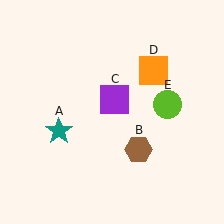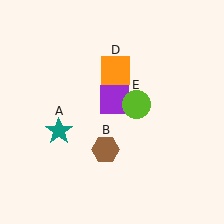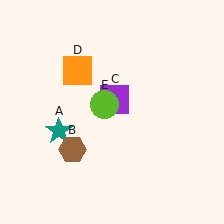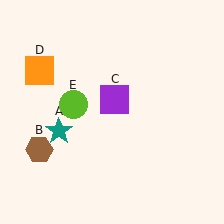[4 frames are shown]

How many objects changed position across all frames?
3 objects changed position: brown hexagon (object B), orange square (object D), lime circle (object E).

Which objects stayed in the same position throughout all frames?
Teal star (object A) and purple square (object C) remained stationary.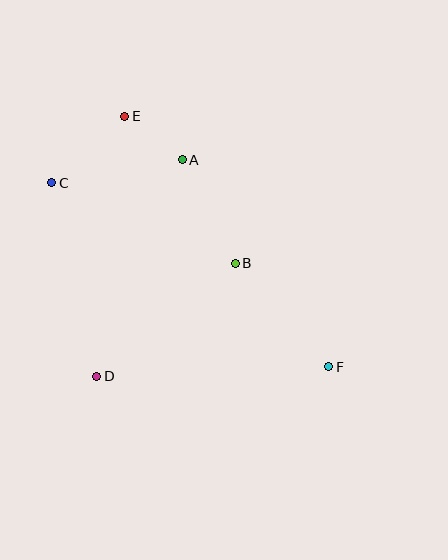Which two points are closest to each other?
Points A and E are closest to each other.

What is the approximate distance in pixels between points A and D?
The distance between A and D is approximately 233 pixels.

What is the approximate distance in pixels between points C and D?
The distance between C and D is approximately 199 pixels.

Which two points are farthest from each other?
Points C and F are farthest from each other.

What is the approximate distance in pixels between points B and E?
The distance between B and E is approximately 184 pixels.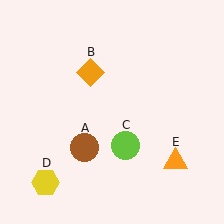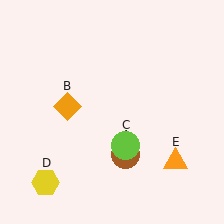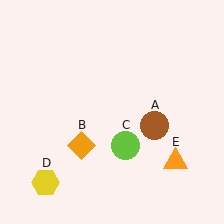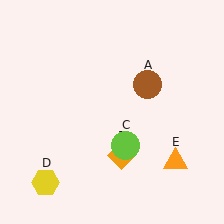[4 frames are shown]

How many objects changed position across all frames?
2 objects changed position: brown circle (object A), orange diamond (object B).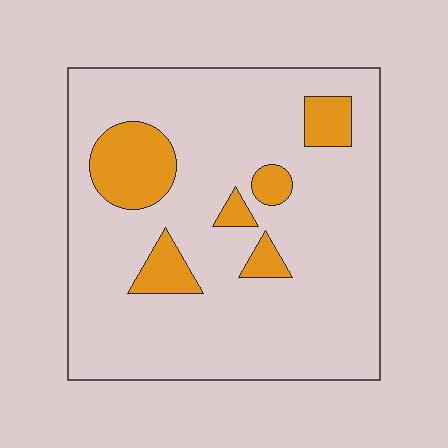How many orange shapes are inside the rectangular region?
6.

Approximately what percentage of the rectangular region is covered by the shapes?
Approximately 15%.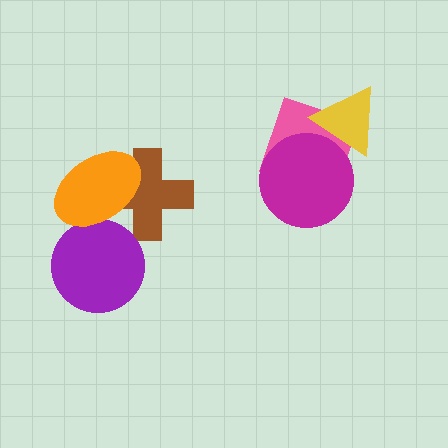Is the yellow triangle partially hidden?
Yes, it is partially covered by another shape.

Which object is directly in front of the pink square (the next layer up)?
The yellow triangle is directly in front of the pink square.